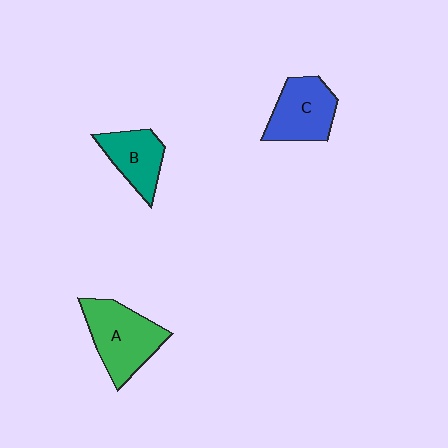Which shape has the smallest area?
Shape B (teal).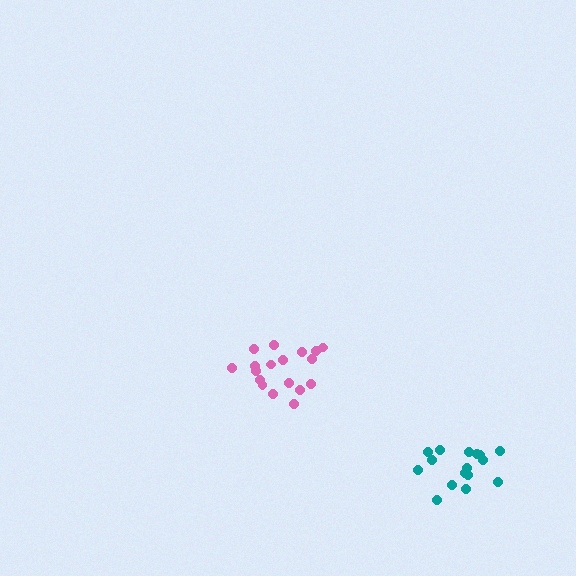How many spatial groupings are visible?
There are 2 spatial groupings.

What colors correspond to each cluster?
The clusters are colored: teal, pink.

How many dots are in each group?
Group 1: 16 dots, Group 2: 18 dots (34 total).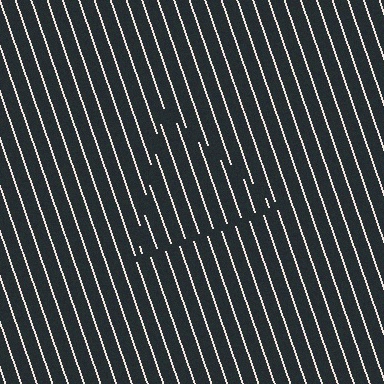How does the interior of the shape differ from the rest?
The interior of the shape contains the same grating, shifted by half a period — the contour is defined by the phase discontinuity where line-ends from the inner and outer gratings abut.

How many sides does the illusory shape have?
3 sides — the line-ends trace a triangle.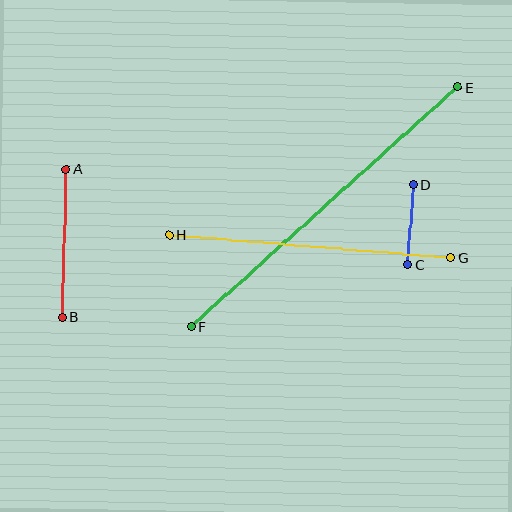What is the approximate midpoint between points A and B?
The midpoint is at approximately (64, 243) pixels.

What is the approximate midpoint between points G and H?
The midpoint is at approximately (310, 246) pixels.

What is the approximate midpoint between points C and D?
The midpoint is at approximately (411, 224) pixels.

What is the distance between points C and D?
The distance is approximately 80 pixels.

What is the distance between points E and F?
The distance is approximately 359 pixels.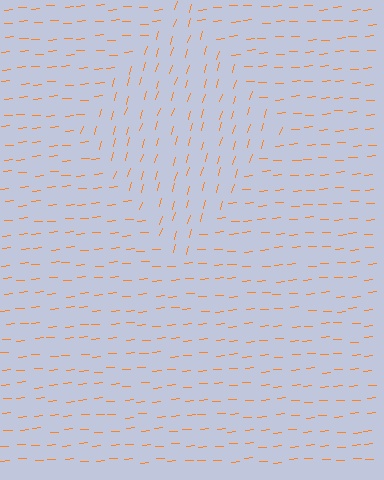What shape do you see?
I see a diamond.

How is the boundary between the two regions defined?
The boundary is defined purely by a change in line orientation (approximately 69 degrees difference). All lines are the same color and thickness.